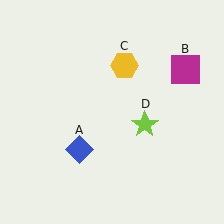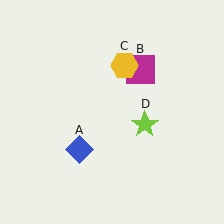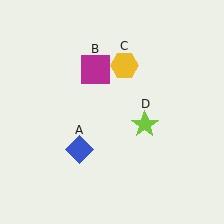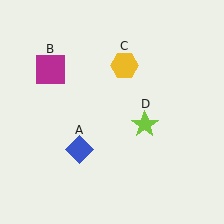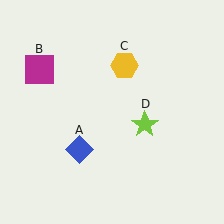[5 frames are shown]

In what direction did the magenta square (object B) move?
The magenta square (object B) moved left.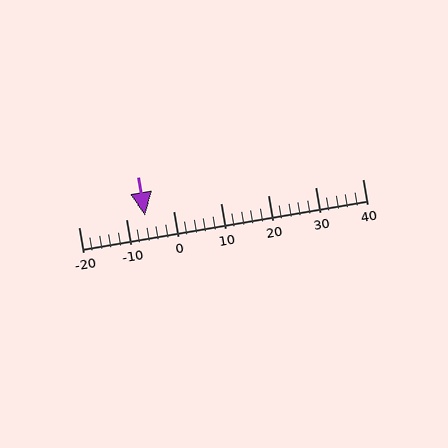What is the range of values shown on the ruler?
The ruler shows values from -20 to 40.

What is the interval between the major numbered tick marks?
The major tick marks are spaced 10 units apart.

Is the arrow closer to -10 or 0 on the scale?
The arrow is closer to -10.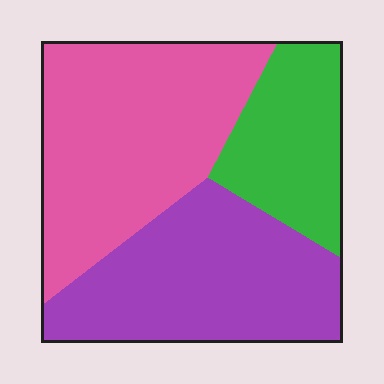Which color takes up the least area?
Green, at roughly 20%.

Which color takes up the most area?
Pink, at roughly 40%.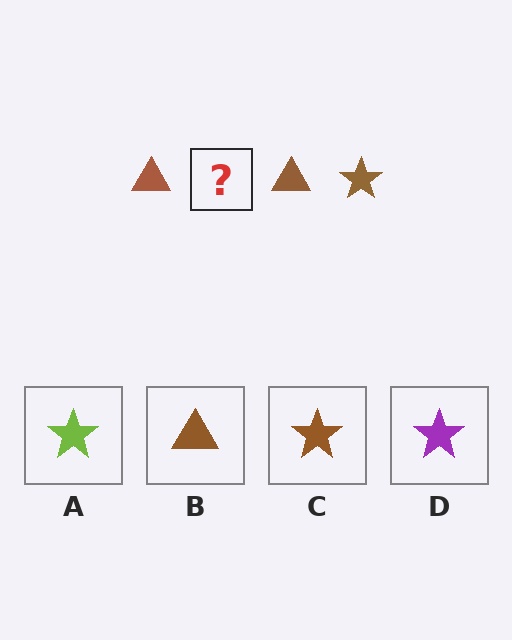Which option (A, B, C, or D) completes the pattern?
C.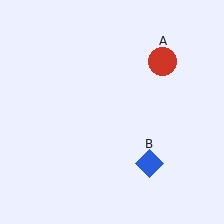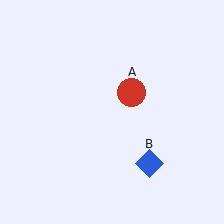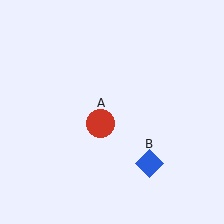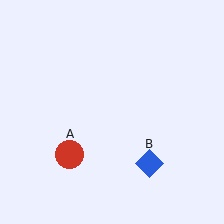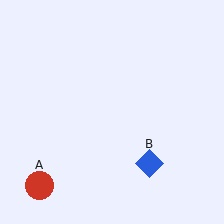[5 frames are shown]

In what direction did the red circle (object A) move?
The red circle (object A) moved down and to the left.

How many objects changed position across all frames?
1 object changed position: red circle (object A).